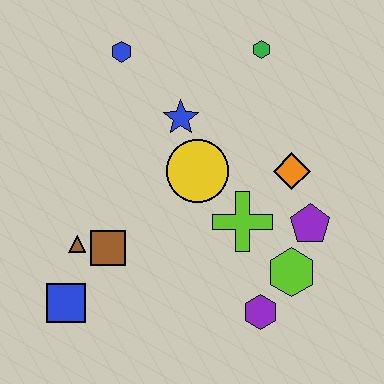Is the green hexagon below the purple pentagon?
No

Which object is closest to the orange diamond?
The purple pentagon is closest to the orange diamond.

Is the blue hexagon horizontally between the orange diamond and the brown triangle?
Yes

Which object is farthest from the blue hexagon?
The purple hexagon is farthest from the blue hexagon.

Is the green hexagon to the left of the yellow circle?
No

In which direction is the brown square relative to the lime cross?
The brown square is to the left of the lime cross.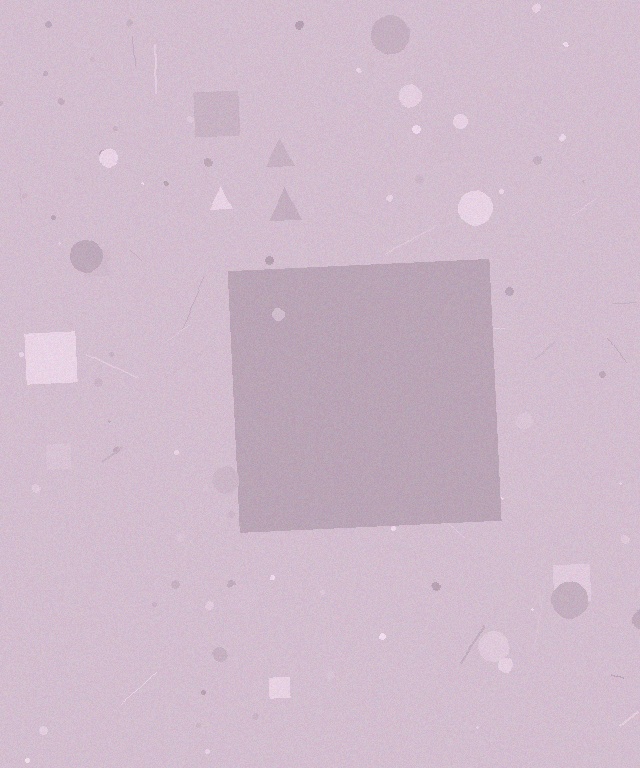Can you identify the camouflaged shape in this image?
The camouflaged shape is a square.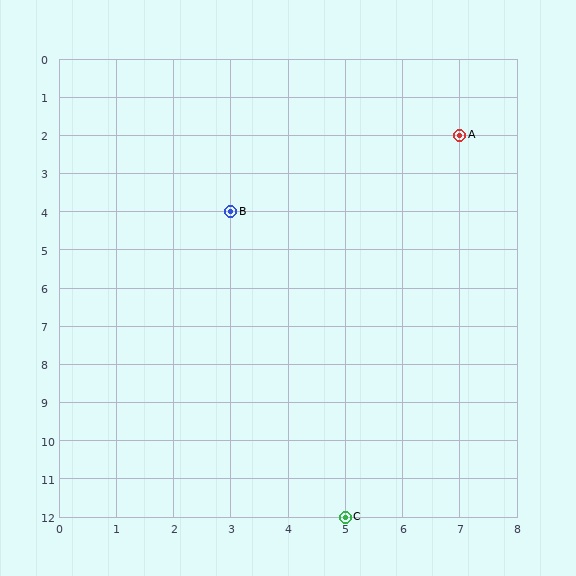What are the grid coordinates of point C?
Point C is at grid coordinates (5, 12).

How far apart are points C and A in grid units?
Points C and A are 2 columns and 10 rows apart (about 10.2 grid units diagonally).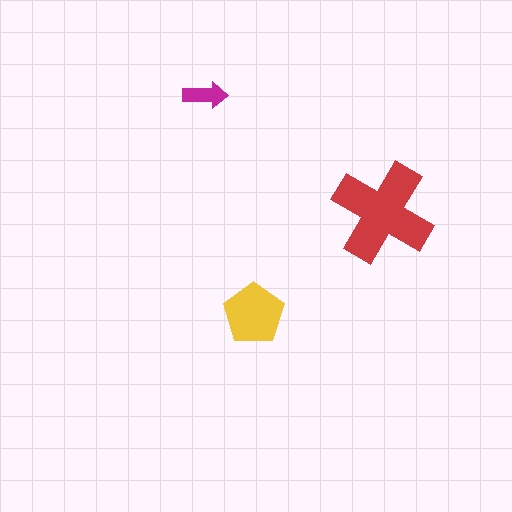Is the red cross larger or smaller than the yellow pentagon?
Larger.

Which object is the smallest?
The magenta arrow.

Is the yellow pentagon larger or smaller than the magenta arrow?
Larger.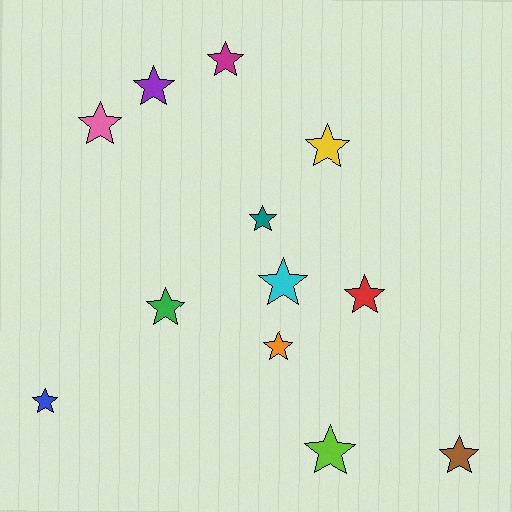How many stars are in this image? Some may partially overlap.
There are 12 stars.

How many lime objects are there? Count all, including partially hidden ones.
There is 1 lime object.